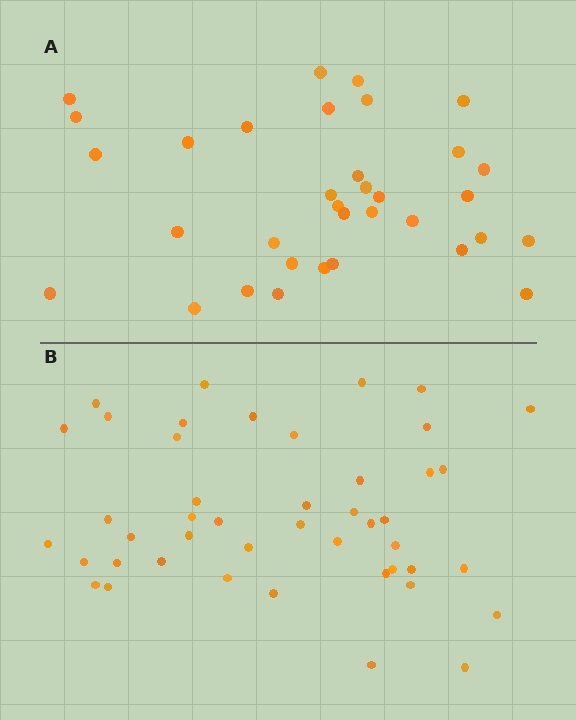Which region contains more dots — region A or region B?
Region B (the bottom region) has more dots.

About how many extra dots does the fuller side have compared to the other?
Region B has roughly 12 or so more dots than region A.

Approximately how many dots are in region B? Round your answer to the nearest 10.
About 40 dots. (The exact count is 45, which rounds to 40.)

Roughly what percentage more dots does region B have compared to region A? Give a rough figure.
About 30% more.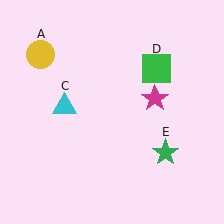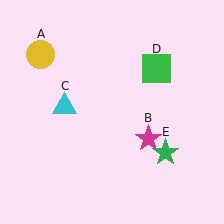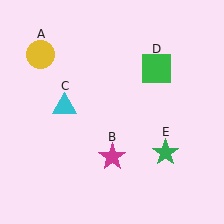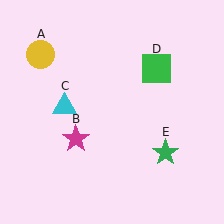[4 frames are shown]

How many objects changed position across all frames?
1 object changed position: magenta star (object B).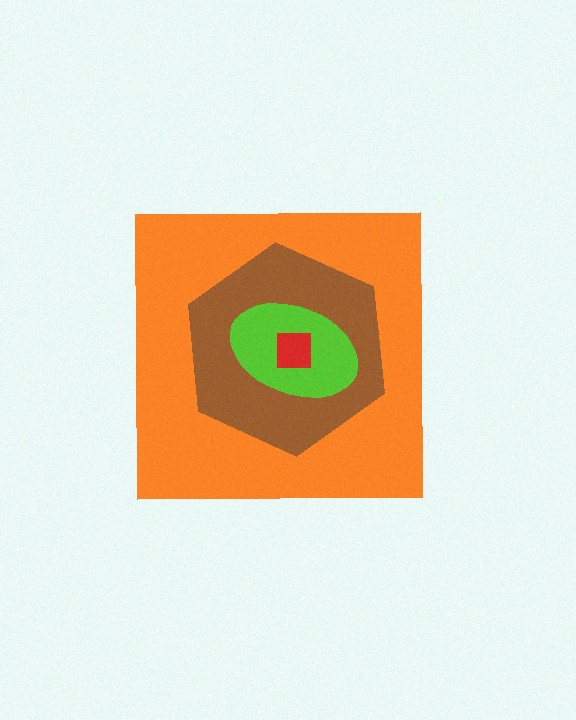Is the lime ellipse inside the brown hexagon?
Yes.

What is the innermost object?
The red square.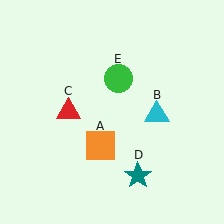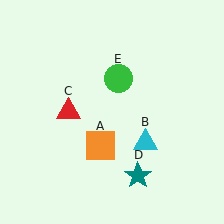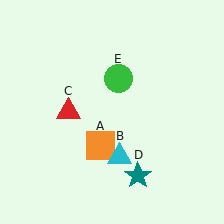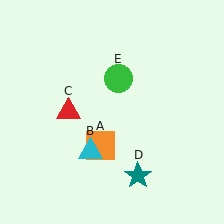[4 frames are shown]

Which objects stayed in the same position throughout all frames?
Orange square (object A) and red triangle (object C) and teal star (object D) and green circle (object E) remained stationary.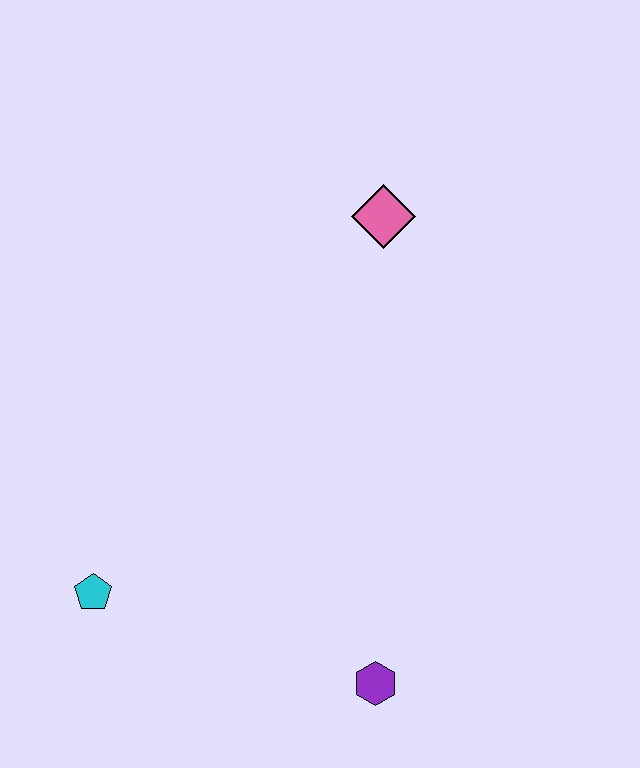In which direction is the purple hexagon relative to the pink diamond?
The purple hexagon is below the pink diamond.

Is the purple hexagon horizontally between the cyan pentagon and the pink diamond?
Yes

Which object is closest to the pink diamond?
The purple hexagon is closest to the pink diamond.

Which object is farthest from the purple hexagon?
The pink diamond is farthest from the purple hexagon.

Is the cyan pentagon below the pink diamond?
Yes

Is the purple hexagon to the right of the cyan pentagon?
Yes